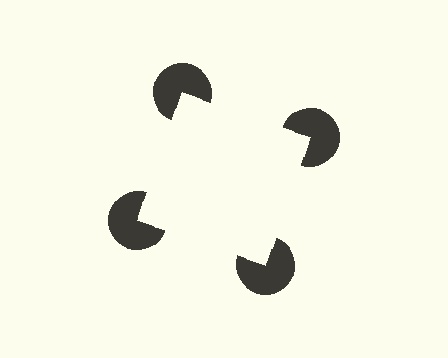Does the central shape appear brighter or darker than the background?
It typically appears slightly brighter than the background, even though no actual brightness change is drawn.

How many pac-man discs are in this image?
There are 4 — one at each vertex of the illusory square.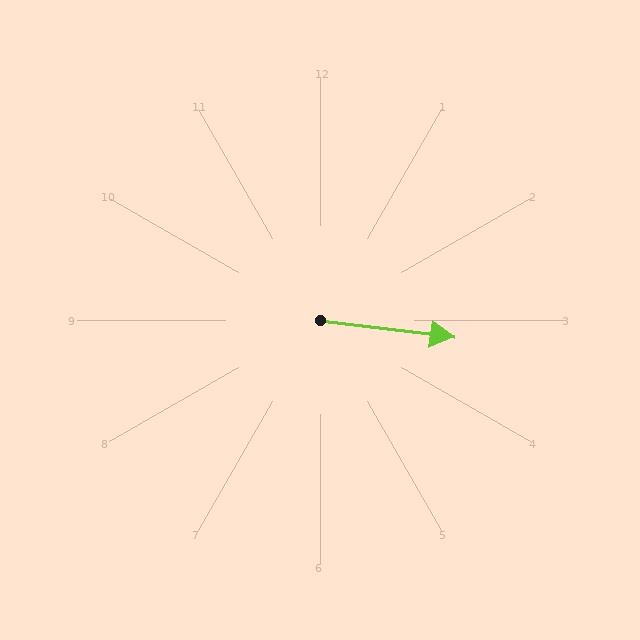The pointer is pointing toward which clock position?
Roughly 3 o'clock.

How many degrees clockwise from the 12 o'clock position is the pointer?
Approximately 97 degrees.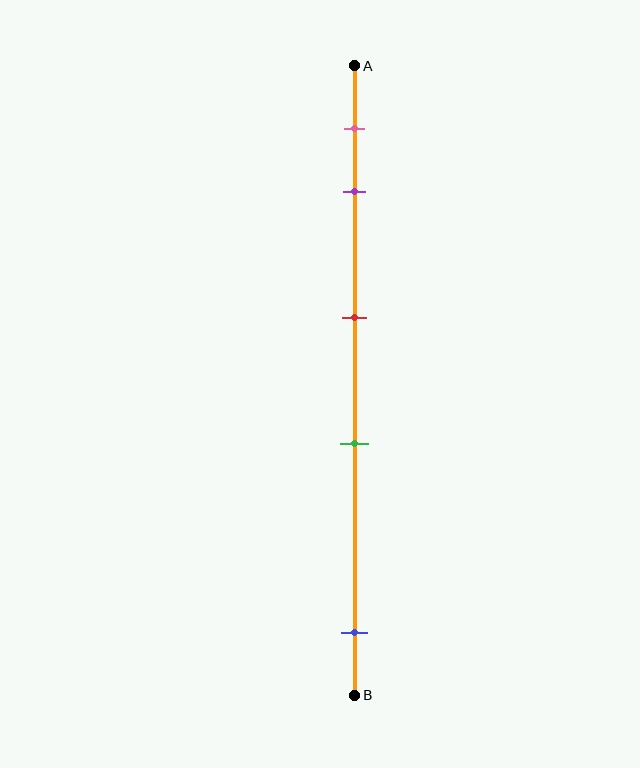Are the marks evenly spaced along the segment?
No, the marks are not evenly spaced.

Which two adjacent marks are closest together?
The pink and purple marks are the closest adjacent pair.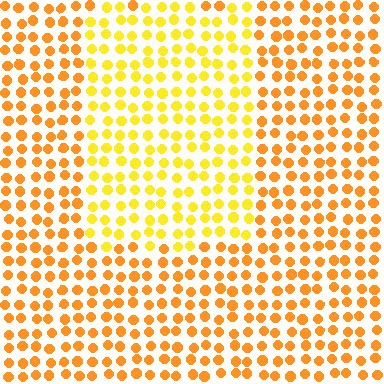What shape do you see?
I see a rectangle.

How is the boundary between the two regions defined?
The boundary is defined purely by a slight shift in hue (about 25 degrees). Spacing, size, and orientation are identical on both sides.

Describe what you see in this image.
The image is filled with small orange elements in a uniform arrangement. A rectangle-shaped region is visible where the elements are tinted to a slightly different hue, forming a subtle color boundary.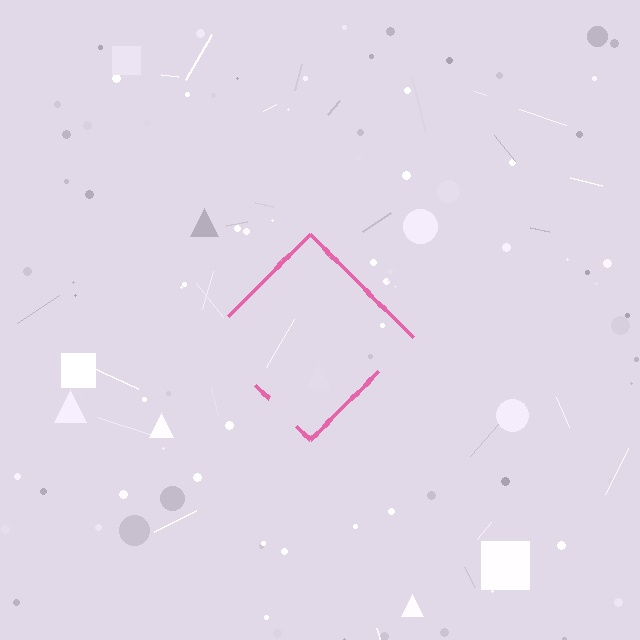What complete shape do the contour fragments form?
The contour fragments form a diamond.